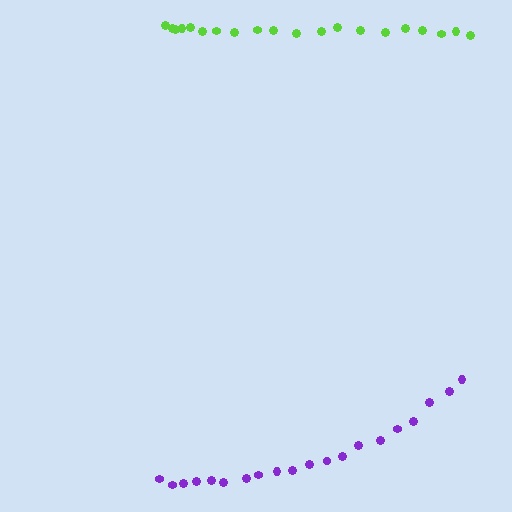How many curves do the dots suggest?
There are 2 distinct paths.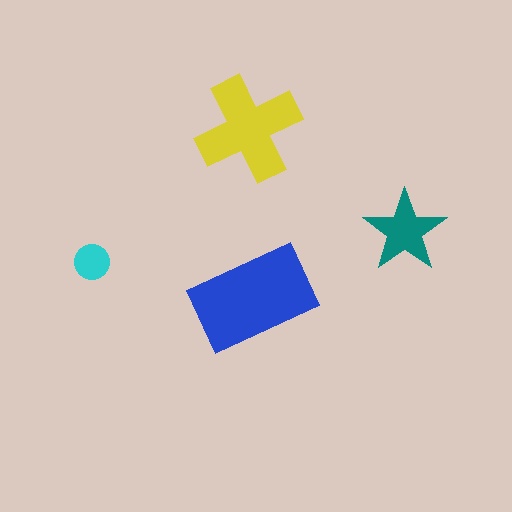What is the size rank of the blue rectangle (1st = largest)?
1st.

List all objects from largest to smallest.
The blue rectangle, the yellow cross, the teal star, the cyan circle.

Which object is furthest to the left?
The cyan circle is leftmost.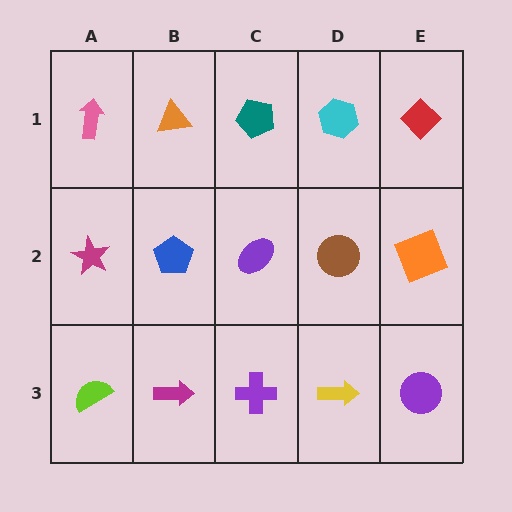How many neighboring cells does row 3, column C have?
3.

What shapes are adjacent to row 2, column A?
A pink arrow (row 1, column A), a lime semicircle (row 3, column A), a blue pentagon (row 2, column B).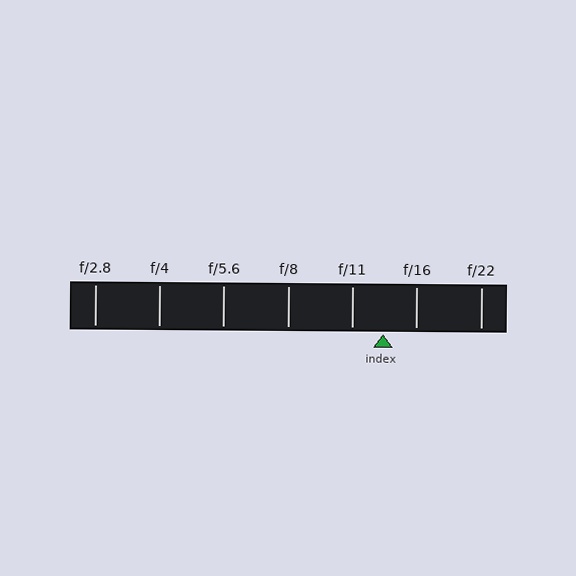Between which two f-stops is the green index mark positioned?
The index mark is between f/11 and f/16.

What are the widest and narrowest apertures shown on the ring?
The widest aperture shown is f/2.8 and the narrowest is f/22.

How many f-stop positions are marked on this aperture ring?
There are 7 f-stop positions marked.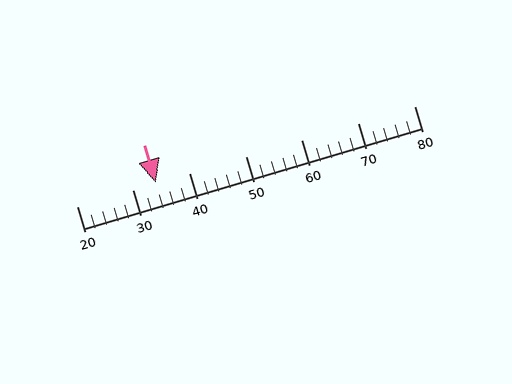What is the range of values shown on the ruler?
The ruler shows values from 20 to 80.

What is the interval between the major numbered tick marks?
The major tick marks are spaced 10 units apart.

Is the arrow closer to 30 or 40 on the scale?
The arrow is closer to 30.